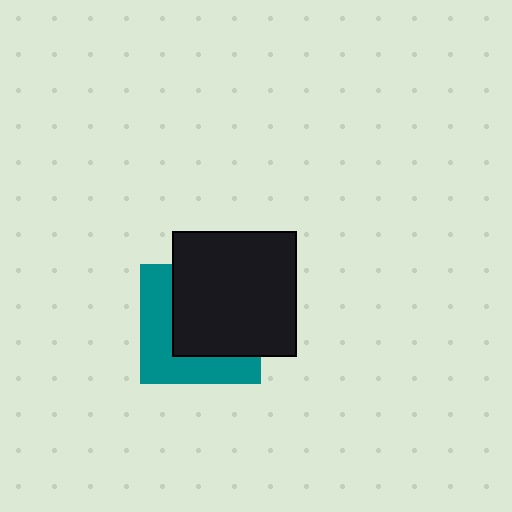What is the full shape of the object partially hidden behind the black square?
The partially hidden object is a teal square.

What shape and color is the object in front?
The object in front is a black square.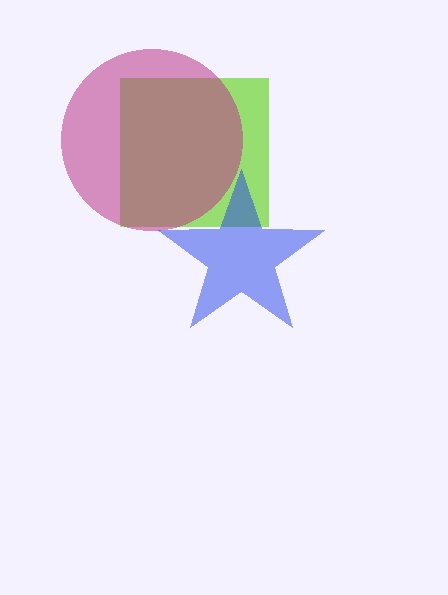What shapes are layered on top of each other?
The layered shapes are: a lime square, a magenta circle, a blue star.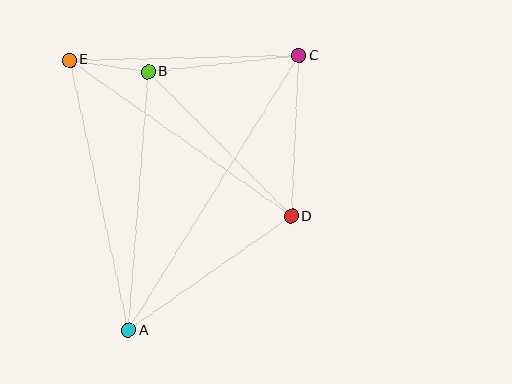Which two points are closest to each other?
Points B and E are closest to each other.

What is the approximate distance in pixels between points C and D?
The distance between C and D is approximately 161 pixels.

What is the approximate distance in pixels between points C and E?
The distance between C and E is approximately 229 pixels.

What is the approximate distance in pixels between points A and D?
The distance between A and D is approximately 198 pixels.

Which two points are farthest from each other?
Points A and C are farthest from each other.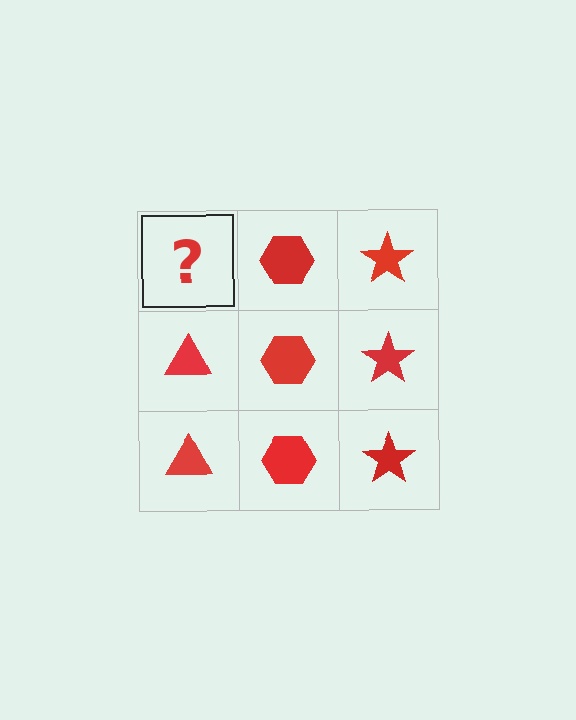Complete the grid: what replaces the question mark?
The question mark should be replaced with a red triangle.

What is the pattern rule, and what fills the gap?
The rule is that each column has a consistent shape. The gap should be filled with a red triangle.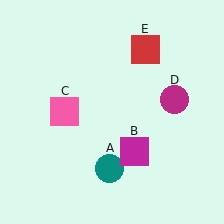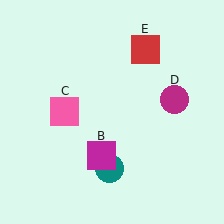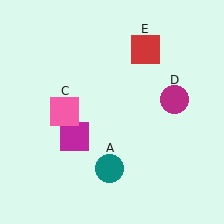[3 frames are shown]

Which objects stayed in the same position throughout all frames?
Teal circle (object A) and pink square (object C) and magenta circle (object D) and red square (object E) remained stationary.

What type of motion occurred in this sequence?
The magenta square (object B) rotated clockwise around the center of the scene.